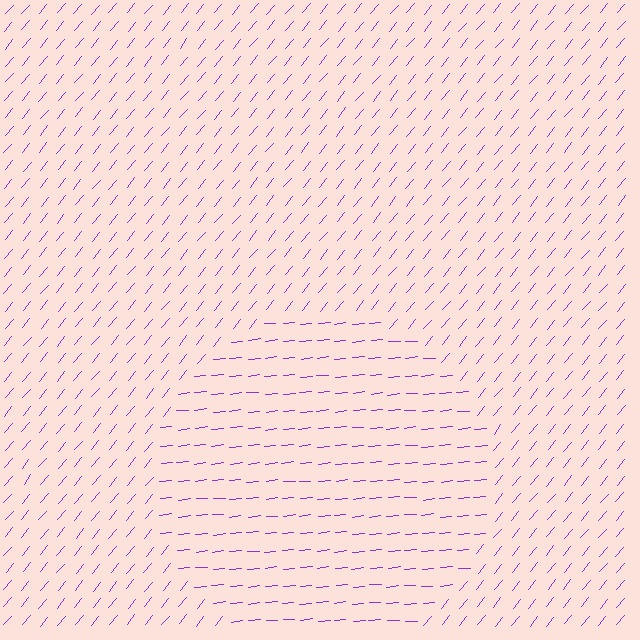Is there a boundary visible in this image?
Yes, there is a texture boundary formed by a change in line orientation.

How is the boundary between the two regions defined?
The boundary is defined purely by a change in line orientation (approximately 45 degrees difference). All lines are the same color and thickness.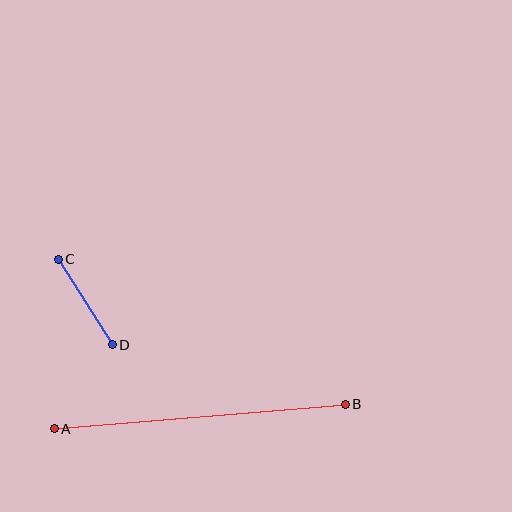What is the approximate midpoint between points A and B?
The midpoint is at approximately (200, 416) pixels.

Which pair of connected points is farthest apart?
Points A and B are farthest apart.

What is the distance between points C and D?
The distance is approximately 101 pixels.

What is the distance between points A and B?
The distance is approximately 292 pixels.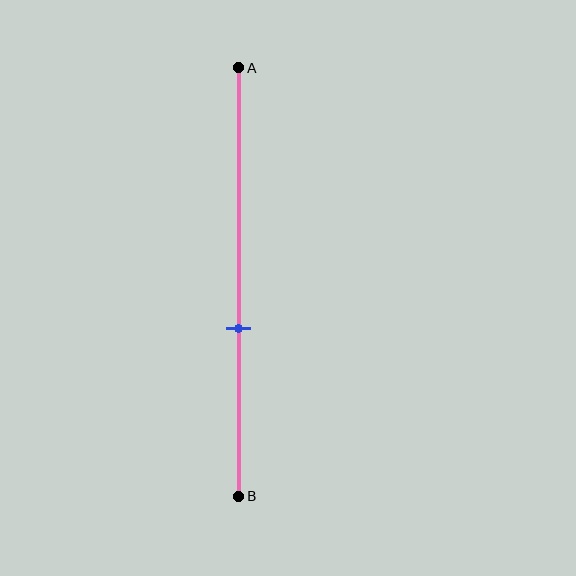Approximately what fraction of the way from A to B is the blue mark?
The blue mark is approximately 60% of the way from A to B.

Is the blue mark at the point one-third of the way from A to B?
No, the mark is at about 60% from A, not at the 33% one-third point.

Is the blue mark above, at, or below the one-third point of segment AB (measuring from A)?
The blue mark is below the one-third point of segment AB.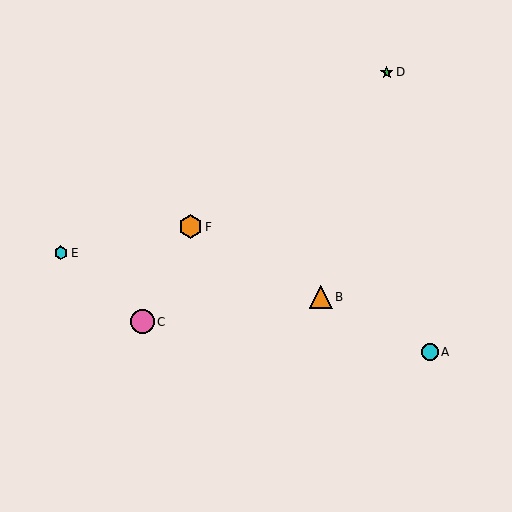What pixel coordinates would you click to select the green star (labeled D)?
Click at (387, 72) to select the green star D.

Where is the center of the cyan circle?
The center of the cyan circle is at (430, 352).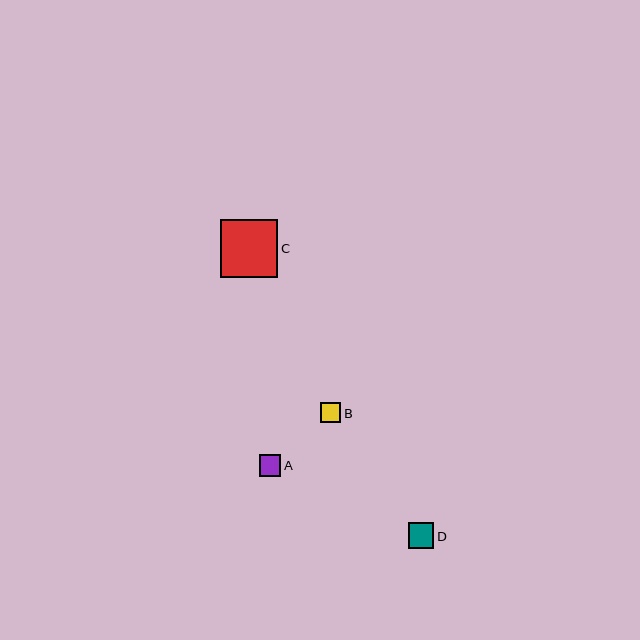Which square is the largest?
Square C is the largest with a size of approximately 58 pixels.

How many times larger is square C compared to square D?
Square C is approximately 2.2 times the size of square D.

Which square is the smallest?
Square B is the smallest with a size of approximately 20 pixels.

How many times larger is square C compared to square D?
Square C is approximately 2.2 times the size of square D.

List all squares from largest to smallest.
From largest to smallest: C, D, A, B.